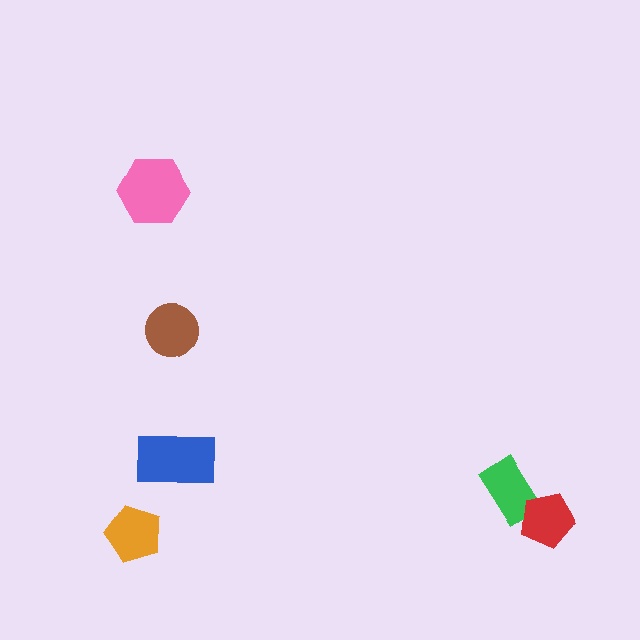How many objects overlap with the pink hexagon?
0 objects overlap with the pink hexagon.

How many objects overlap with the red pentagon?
1 object overlaps with the red pentagon.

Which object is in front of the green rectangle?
The red pentagon is in front of the green rectangle.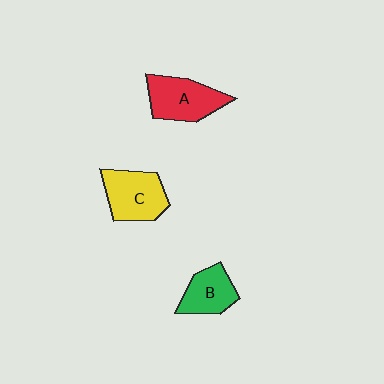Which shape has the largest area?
Shape A (red).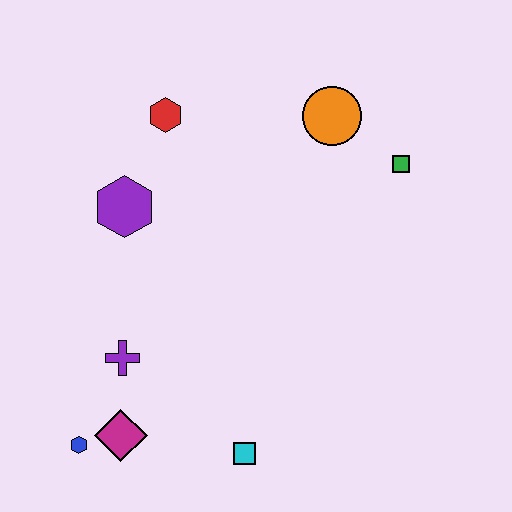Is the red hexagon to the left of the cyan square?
Yes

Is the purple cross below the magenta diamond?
No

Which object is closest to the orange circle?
The green square is closest to the orange circle.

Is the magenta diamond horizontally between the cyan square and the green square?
No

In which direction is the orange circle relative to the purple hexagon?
The orange circle is to the right of the purple hexagon.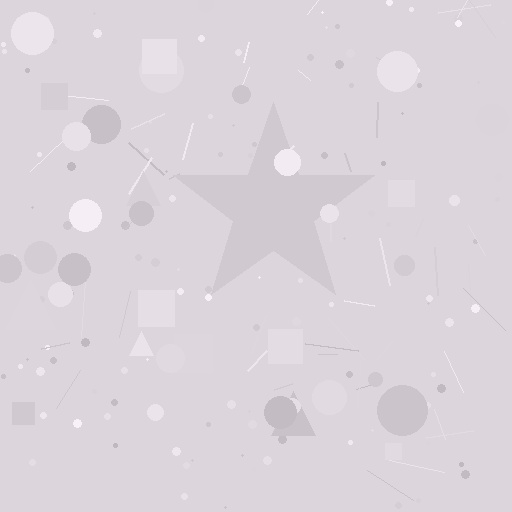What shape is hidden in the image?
A star is hidden in the image.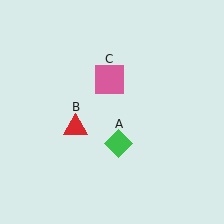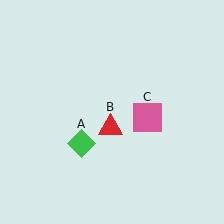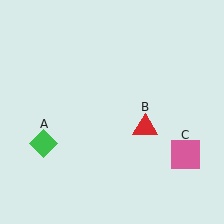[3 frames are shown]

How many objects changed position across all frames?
3 objects changed position: green diamond (object A), red triangle (object B), pink square (object C).